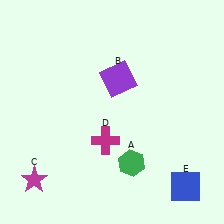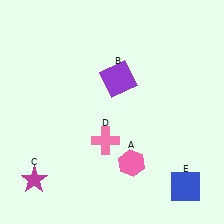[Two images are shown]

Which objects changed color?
A changed from green to pink. D changed from magenta to pink.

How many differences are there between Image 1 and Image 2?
There are 2 differences between the two images.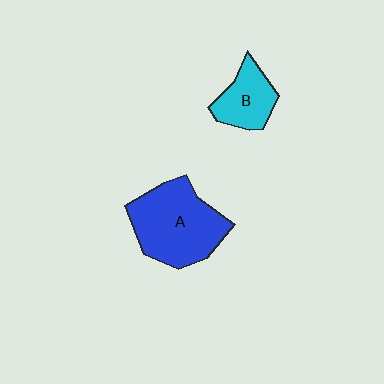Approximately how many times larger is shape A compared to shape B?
Approximately 2.0 times.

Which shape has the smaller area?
Shape B (cyan).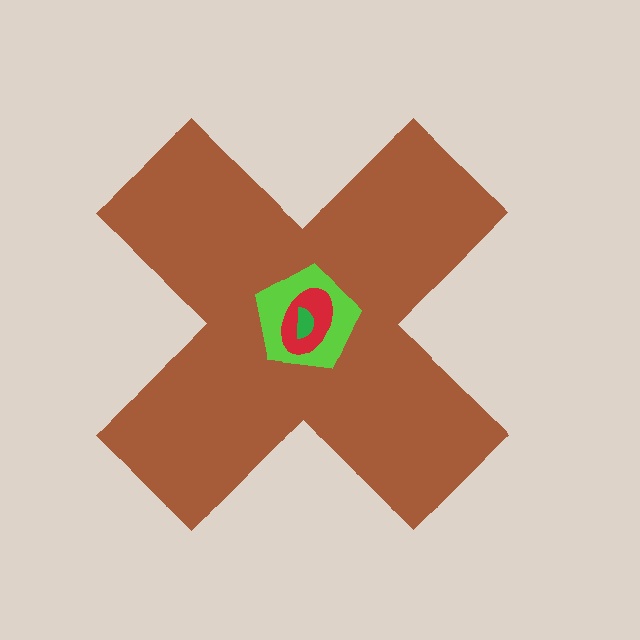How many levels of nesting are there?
4.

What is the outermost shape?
The brown cross.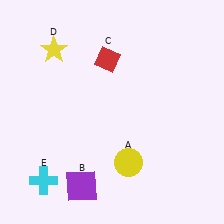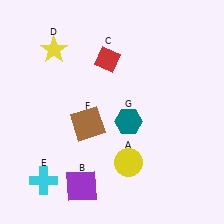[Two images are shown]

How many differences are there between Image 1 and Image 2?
There are 2 differences between the two images.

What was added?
A brown square (F), a teal hexagon (G) were added in Image 2.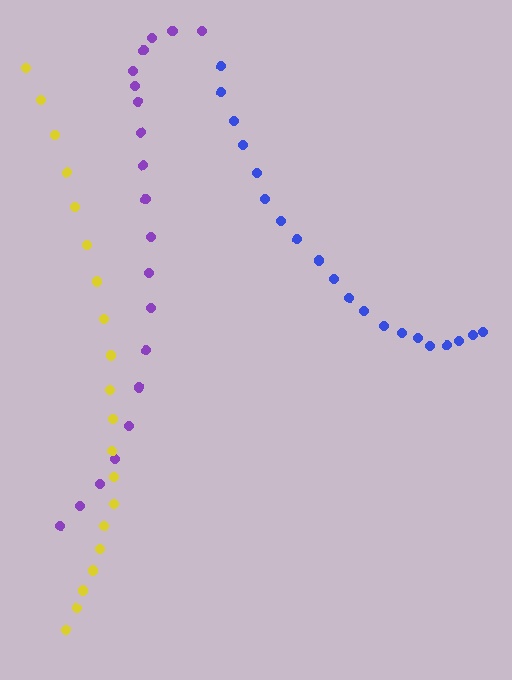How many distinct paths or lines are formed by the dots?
There are 3 distinct paths.